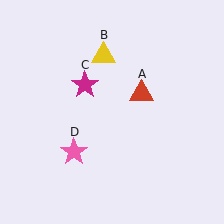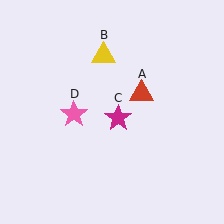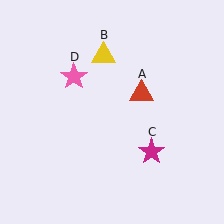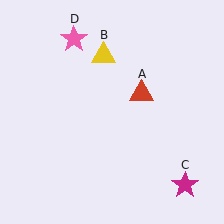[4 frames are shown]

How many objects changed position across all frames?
2 objects changed position: magenta star (object C), pink star (object D).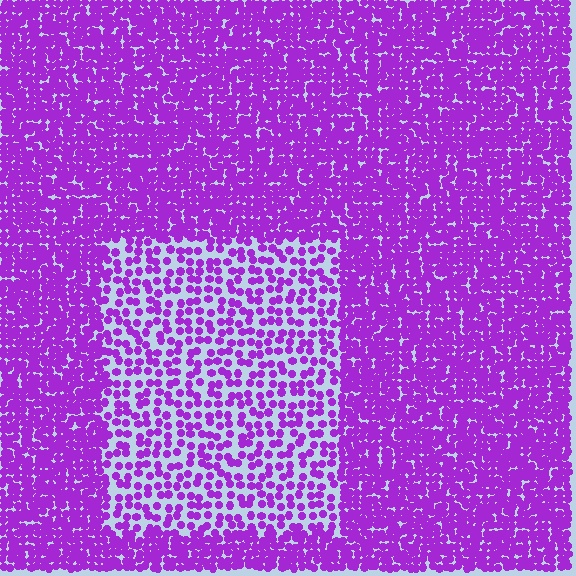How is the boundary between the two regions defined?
The boundary is defined by a change in element density (approximately 2.3x ratio). All elements are the same color, size, and shape.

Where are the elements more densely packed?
The elements are more densely packed outside the rectangle boundary.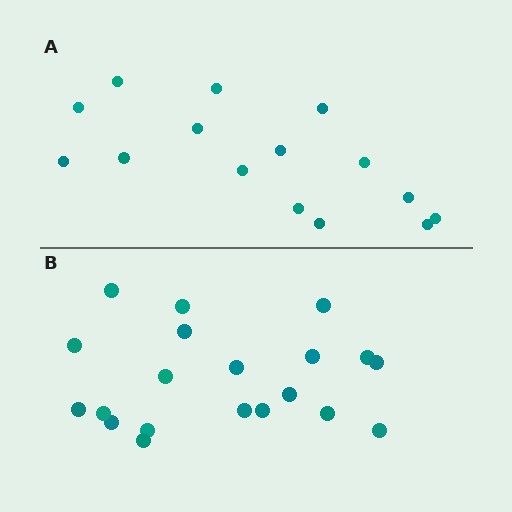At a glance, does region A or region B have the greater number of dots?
Region B (the bottom region) has more dots.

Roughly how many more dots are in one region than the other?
Region B has about 5 more dots than region A.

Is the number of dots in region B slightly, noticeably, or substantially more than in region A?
Region B has noticeably more, but not dramatically so. The ratio is roughly 1.3 to 1.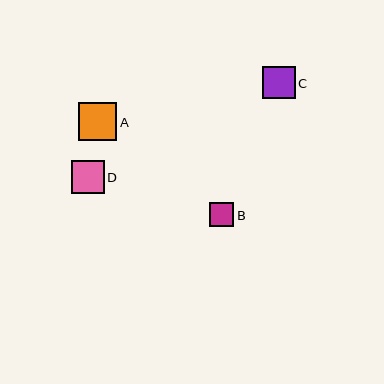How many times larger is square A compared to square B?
Square A is approximately 1.5 times the size of square B.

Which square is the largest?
Square A is the largest with a size of approximately 38 pixels.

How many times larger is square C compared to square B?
Square C is approximately 1.3 times the size of square B.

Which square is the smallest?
Square B is the smallest with a size of approximately 25 pixels.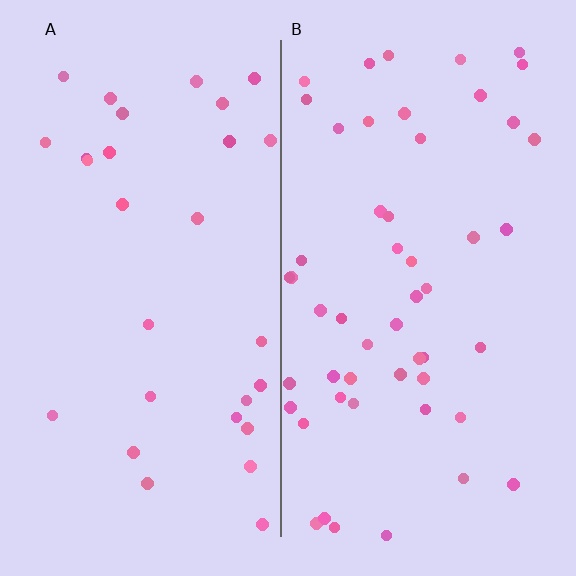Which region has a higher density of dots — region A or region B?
B (the right).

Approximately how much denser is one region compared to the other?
Approximately 1.8× — region B over region A.